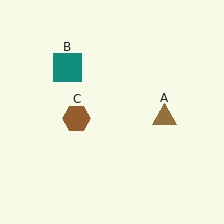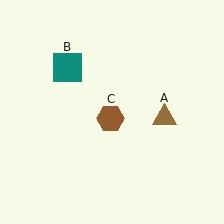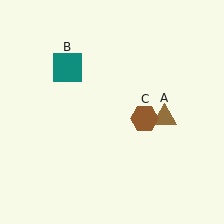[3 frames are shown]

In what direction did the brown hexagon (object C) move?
The brown hexagon (object C) moved right.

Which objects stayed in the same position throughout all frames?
Brown triangle (object A) and teal square (object B) remained stationary.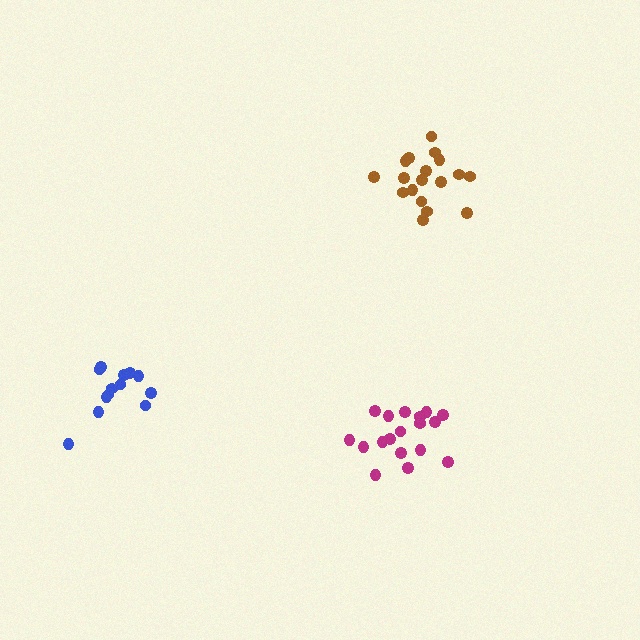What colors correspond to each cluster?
The clusters are colored: brown, magenta, blue.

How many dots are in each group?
Group 1: 18 dots, Group 2: 18 dots, Group 3: 13 dots (49 total).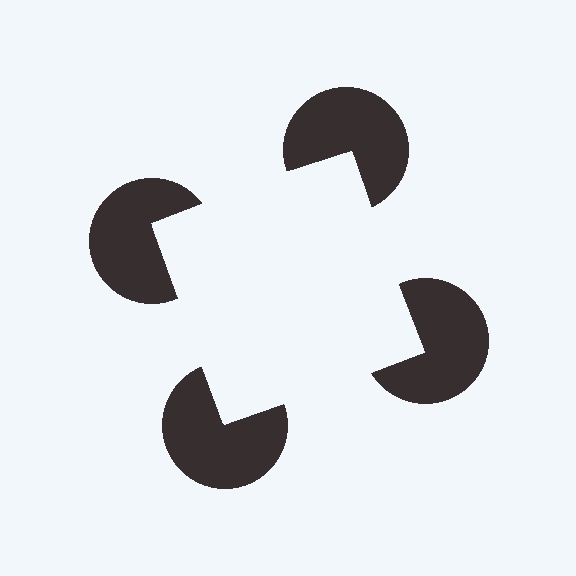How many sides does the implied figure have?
4 sides.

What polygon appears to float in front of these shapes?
An illusory square — its edges are inferred from the aligned wedge cuts in the pac-man discs, not physically drawn.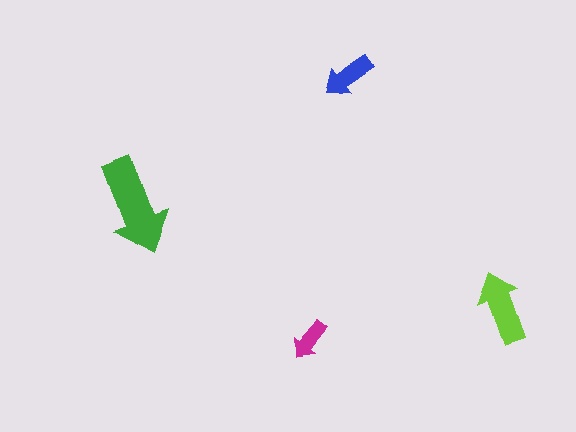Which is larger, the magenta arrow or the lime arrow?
The lime one.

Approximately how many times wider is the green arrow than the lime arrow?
About 1.5 times wider.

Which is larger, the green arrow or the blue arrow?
The green one.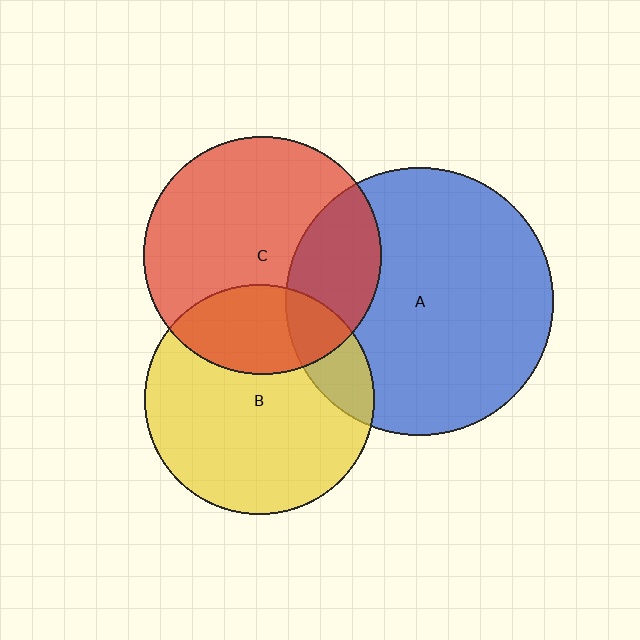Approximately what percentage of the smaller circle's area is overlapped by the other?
Approximately 15%.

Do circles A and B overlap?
Yes.